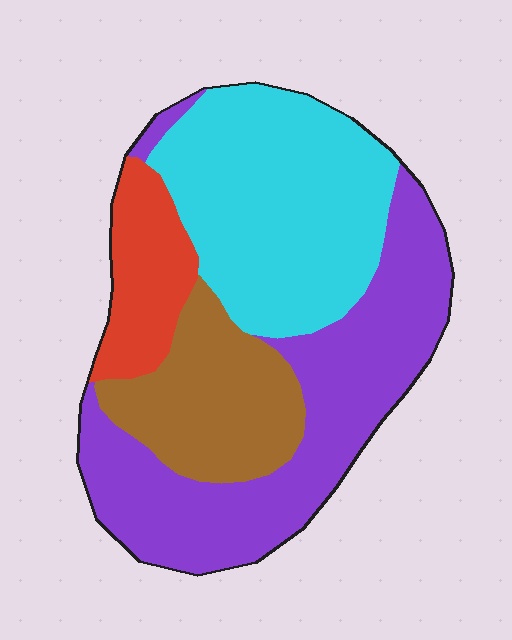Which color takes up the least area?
Red, at roughly 10%.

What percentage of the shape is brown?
Brown covers 18% of the shape.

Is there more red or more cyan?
Cyan.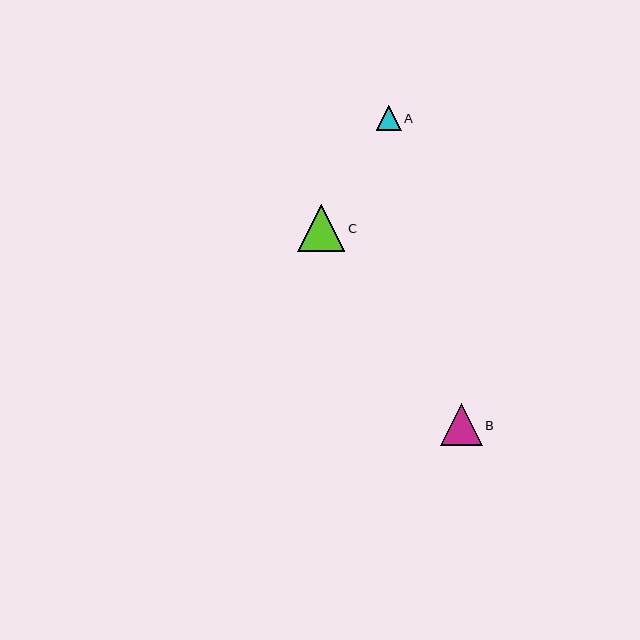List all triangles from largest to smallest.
From largest to smallest: C, B, A.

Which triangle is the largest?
Triangle C is the largest with a size of approximately 47 pixels.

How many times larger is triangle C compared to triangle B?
Triangle C is approximately 1.1 times the size of triangle B.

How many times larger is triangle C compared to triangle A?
Triangle C is approximately 1.9 times the size of triangle A.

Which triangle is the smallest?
Triangle A is the smallest with a size of approximately 25 pixels.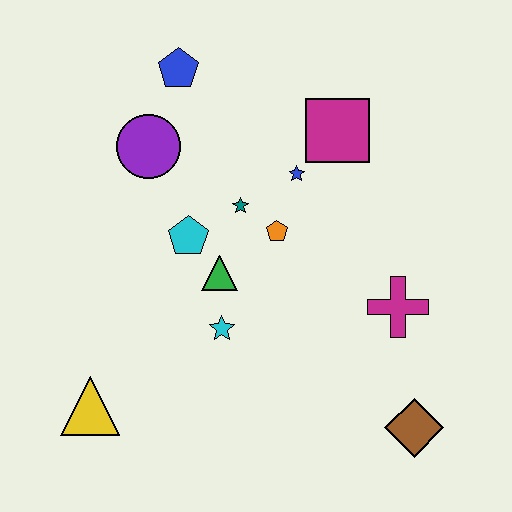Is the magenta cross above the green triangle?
No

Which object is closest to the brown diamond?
The magenta cross is closest to the brown diamond.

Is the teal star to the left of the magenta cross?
Yes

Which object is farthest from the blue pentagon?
The brown diamond is farthest from the blue pentagon.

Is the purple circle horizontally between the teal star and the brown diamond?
No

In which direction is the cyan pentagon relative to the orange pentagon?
The cyan pentagon is to the left of the orange pentagon.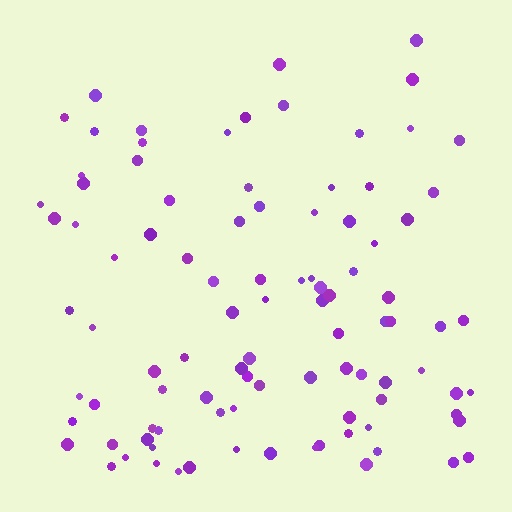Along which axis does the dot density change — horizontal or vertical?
Vertical.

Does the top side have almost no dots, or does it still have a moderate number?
Still a moderate number, just noticeably fewer than the bottom.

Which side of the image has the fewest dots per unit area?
The top.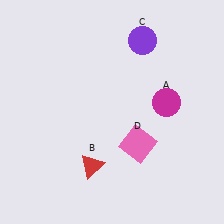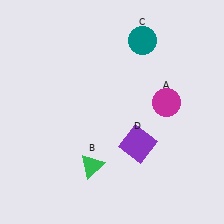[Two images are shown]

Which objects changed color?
B changed from red to green. C changed from purple to teal. D changed from pink to purple.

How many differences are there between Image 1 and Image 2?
There are 3 differences between the two images.